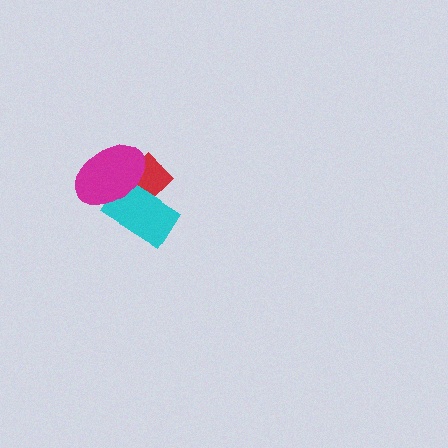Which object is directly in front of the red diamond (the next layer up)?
The cyan rectangle is directly in front of the red diamond.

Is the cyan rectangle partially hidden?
Yes, it is partially covered by another shape.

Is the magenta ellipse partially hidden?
No, no other shape covers it.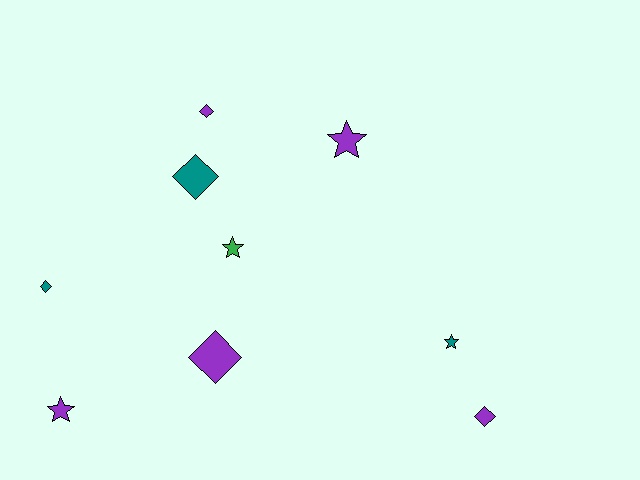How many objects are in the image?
There are 9 objects.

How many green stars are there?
There is 1 green star.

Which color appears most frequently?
Purple, with 5 objects.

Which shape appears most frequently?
Diamond, with 5 objects.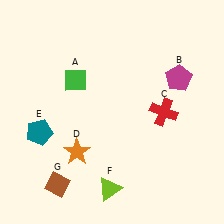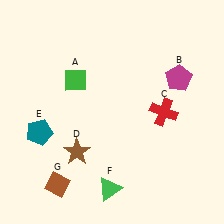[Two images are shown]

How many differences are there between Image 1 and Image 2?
There are 2 differences between the two images.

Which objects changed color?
D changed from orange to brown. F changed from lime to green.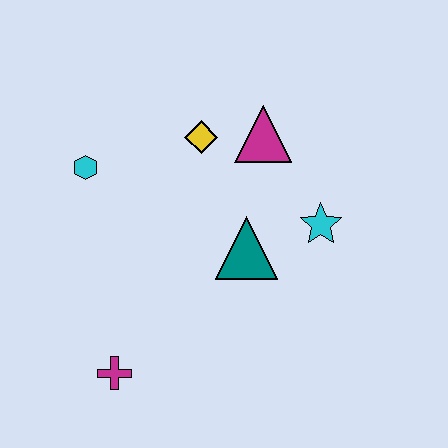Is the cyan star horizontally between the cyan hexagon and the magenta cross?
No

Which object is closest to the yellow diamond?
The magenta triangle is closest to the yellow diamond.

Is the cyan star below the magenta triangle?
Yes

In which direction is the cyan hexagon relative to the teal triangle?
The cyan hexagon is to the left of the teal triangle.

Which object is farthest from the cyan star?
The magenta cross is farthest from the cyan star.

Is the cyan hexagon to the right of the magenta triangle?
No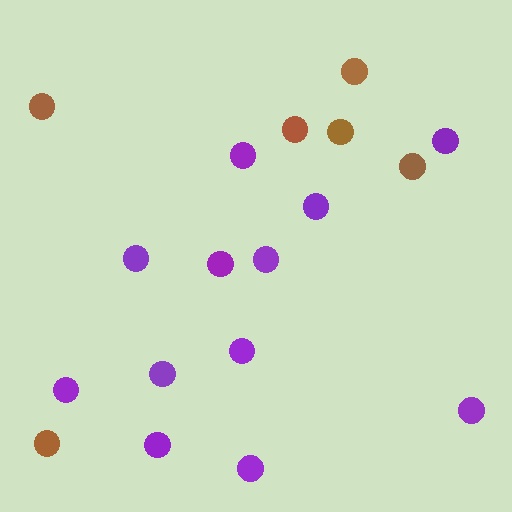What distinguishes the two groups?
There are 2 groups: one group of purple circles (12) and one group of brown circles (6).